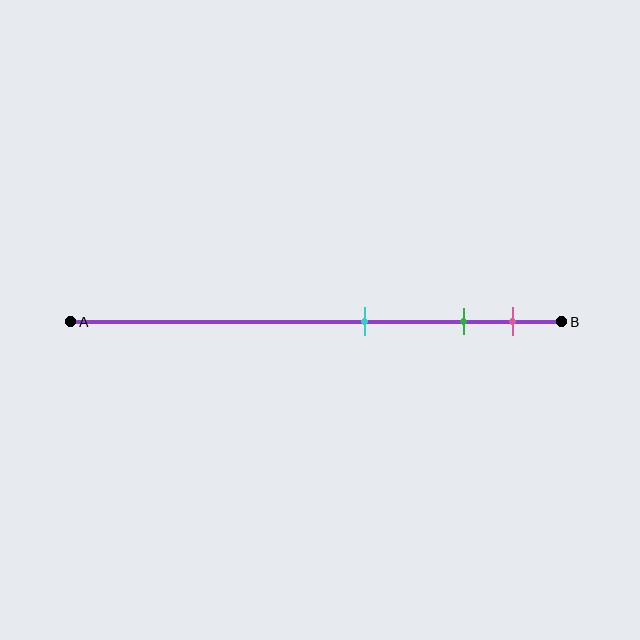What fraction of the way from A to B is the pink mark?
The pink mark is approximately 90% (0.9) of the way from A to B.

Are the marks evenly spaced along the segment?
No, the marks are not evenly spaced.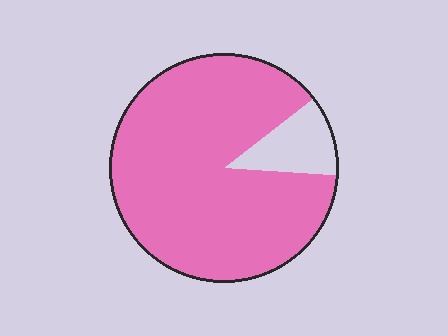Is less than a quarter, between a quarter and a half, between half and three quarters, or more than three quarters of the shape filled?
More than three quarters.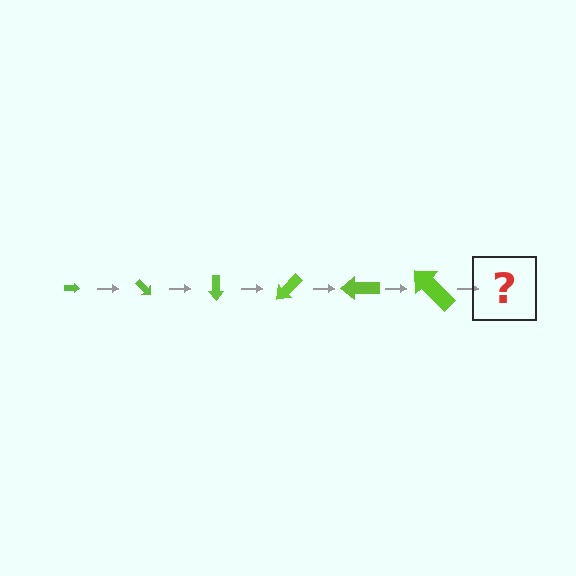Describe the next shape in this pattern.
It should be an arrow, larger than the previous one and rotated 270 degrees from the start.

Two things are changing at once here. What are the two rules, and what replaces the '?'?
The two rules are that the arrow grows larger each step and it rotates 45 degrees each step. The '?' should be an arrow, larger than the previous one and rotated 270 degrees from the start.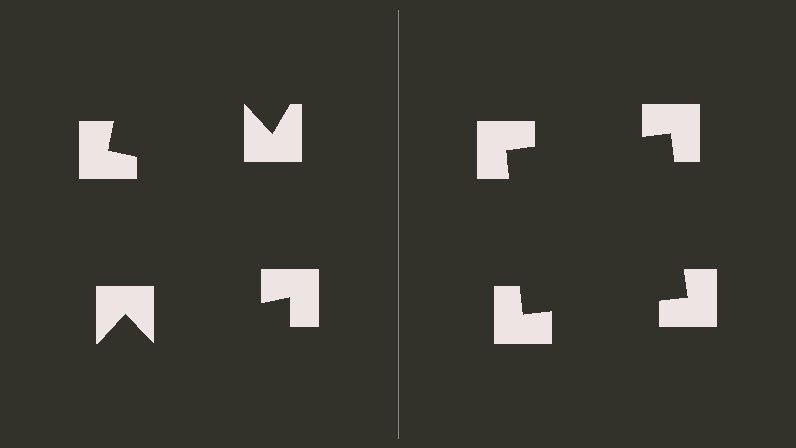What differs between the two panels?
The notched squares are positioned identically on both sides; only the wedge orientations differ. On the right they align to a square; on the left they are misaligned.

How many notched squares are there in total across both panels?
8 — 4 on each side.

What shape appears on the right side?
An illusory square.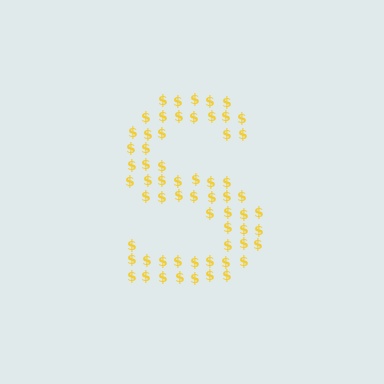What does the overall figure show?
The overall figure shows the letter S.